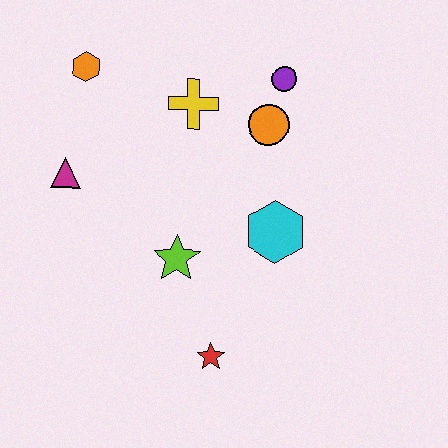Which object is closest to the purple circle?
The orange circle is closest to the purple circle.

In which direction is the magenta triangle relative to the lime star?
The magenta triangle is to the left of the lime star.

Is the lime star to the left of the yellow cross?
Yes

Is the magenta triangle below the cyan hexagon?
No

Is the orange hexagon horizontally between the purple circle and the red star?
No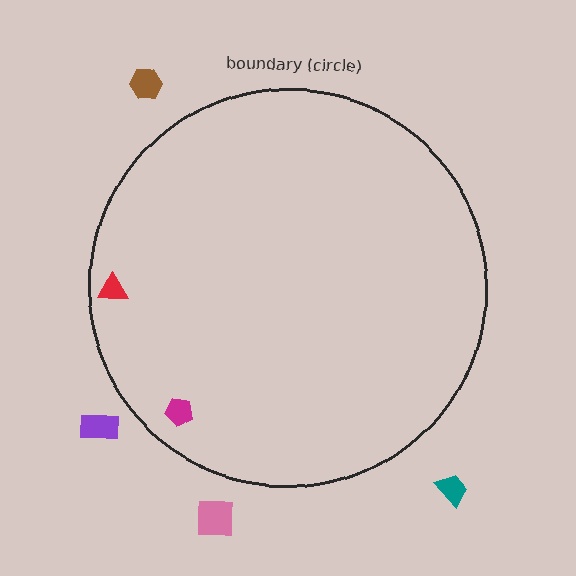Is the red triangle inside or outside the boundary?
Inside.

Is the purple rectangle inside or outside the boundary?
Outside.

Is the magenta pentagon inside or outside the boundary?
Inside.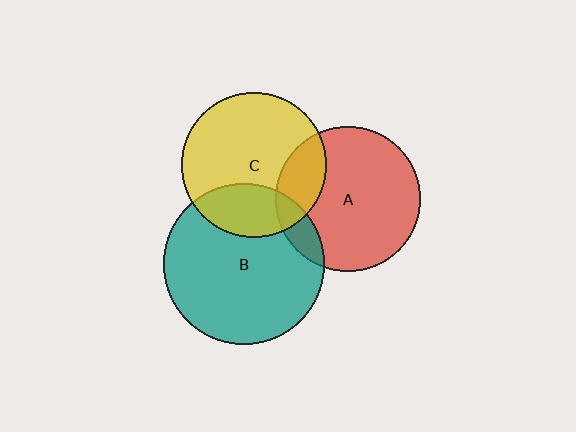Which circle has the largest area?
Circle B (teal).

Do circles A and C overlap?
Yes.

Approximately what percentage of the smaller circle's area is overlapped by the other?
Approximately 20%.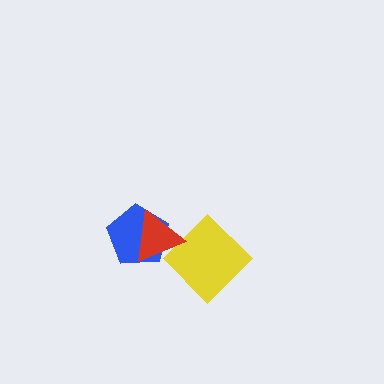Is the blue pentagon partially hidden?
Yes, it is partially covered by another shape.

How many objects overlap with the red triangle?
2 objects overlap with the red triangle.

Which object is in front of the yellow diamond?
The red triangle is in front of the yellow diamond.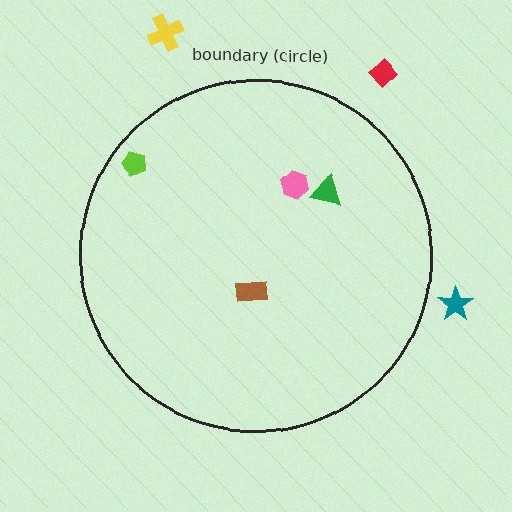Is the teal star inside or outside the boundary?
Outside.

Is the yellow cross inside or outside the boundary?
Outside.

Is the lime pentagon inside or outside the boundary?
Inside.